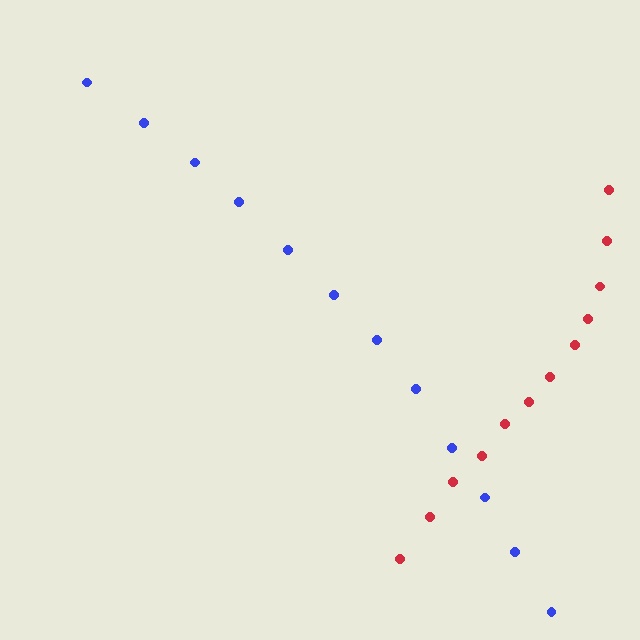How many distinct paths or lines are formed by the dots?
There are 2 distinct paths.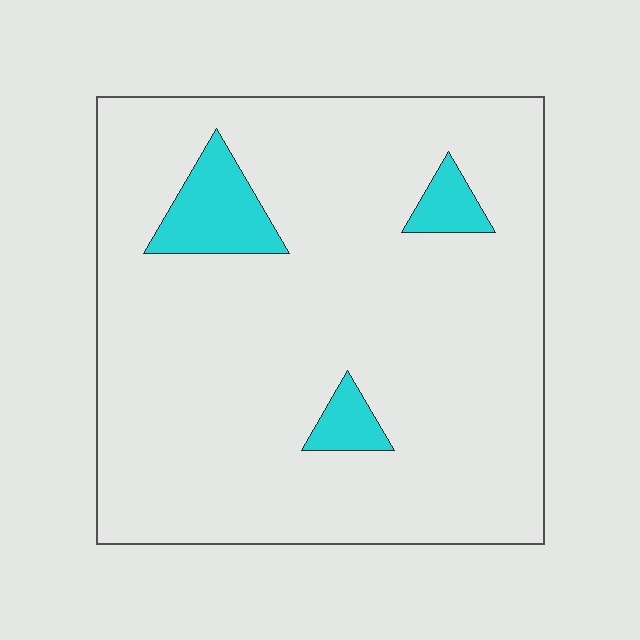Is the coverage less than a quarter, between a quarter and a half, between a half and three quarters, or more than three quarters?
Less than a quarter.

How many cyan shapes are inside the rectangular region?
3.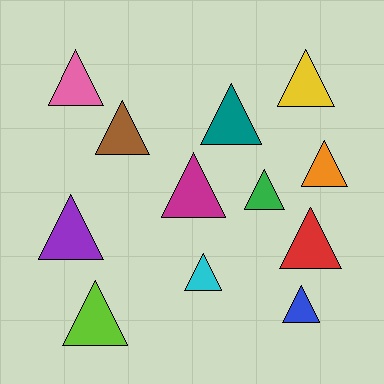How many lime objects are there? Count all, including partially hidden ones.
There is 1 lime object.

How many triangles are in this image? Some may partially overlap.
There are 12 triangles.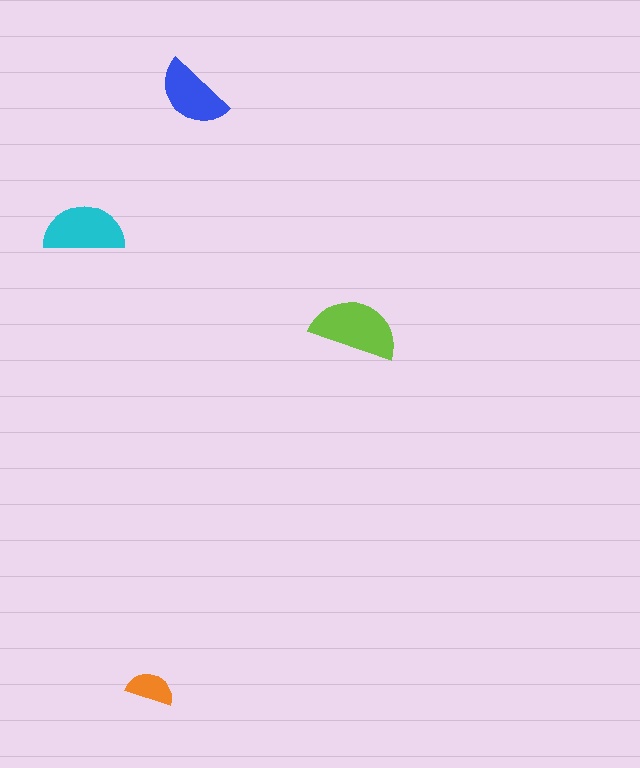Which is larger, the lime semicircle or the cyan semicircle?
The lime one.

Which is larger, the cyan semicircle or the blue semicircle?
The cyan one.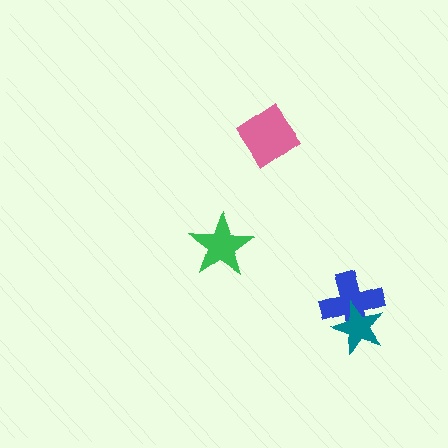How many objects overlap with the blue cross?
1 object overlaps with the blue cross.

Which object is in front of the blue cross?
The teal star is in front of the blue cross.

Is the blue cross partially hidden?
Yes, it is partially covered by another shape.